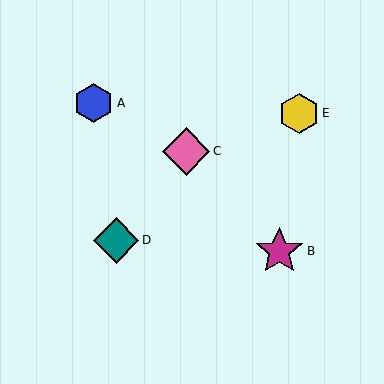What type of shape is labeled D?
Shape D is a teal diamond.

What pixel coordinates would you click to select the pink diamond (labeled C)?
Click at (186, 151) to select the pink diamond C.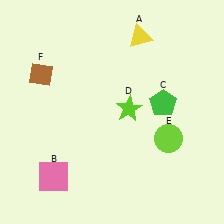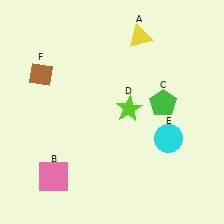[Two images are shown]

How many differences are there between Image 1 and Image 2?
There is 1 difference between the two images.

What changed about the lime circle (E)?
In Image 1, E is lime. In Image 2, it changed to cyan.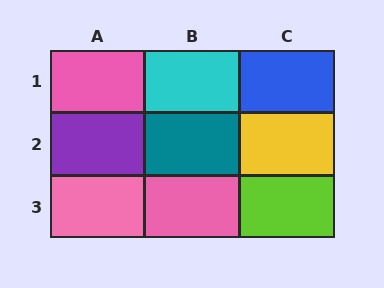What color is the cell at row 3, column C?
Lime.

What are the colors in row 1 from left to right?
Pink, cyan, blue.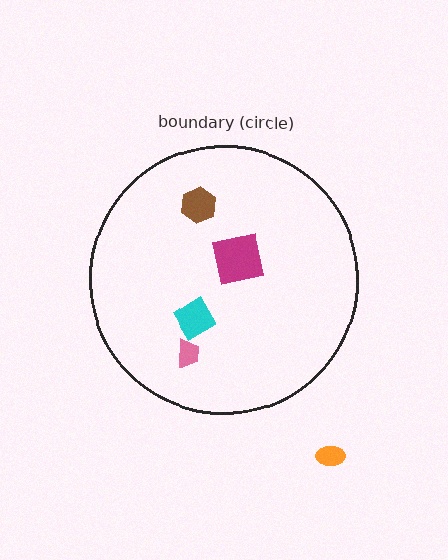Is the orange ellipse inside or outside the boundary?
Outside.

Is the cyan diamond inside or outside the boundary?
Inside.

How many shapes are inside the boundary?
4 inside, 1 outside.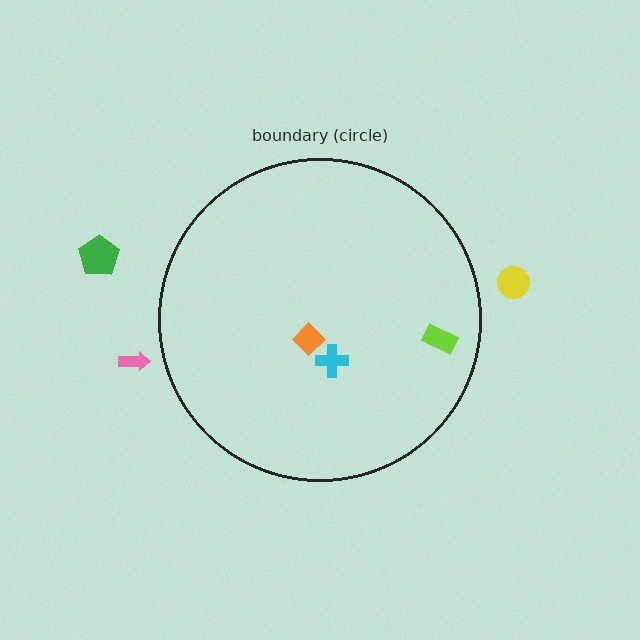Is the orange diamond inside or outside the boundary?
Inside.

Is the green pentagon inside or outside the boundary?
Outside.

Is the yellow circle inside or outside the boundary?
Outside.